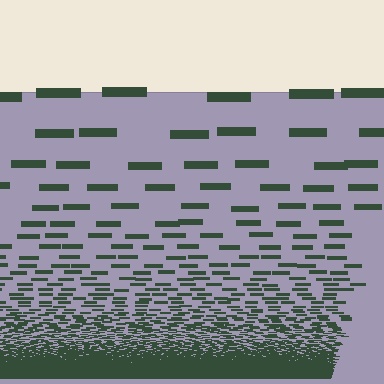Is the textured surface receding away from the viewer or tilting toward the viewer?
The surface appears to tilt toward the viewer. Texture elements get larger and sparser toward the top.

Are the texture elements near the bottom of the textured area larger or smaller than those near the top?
Smaller. The gradient is inverted — elements near the bottom are smaller and denser.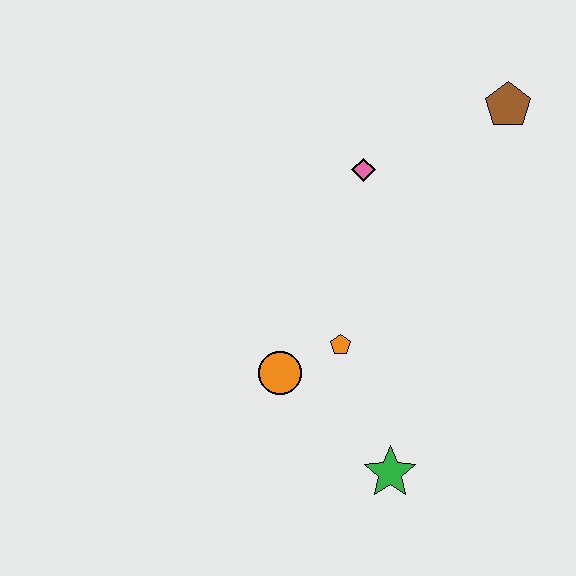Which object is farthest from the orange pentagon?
The brown pentagon is farthest from the orange pentagon.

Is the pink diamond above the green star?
Yes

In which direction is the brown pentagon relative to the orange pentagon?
The brown pentagon is above the orange pentagon.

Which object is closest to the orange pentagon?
The orange circle is closest to the orange pentagon.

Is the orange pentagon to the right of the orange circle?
Yes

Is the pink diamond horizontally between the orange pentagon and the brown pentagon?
Yes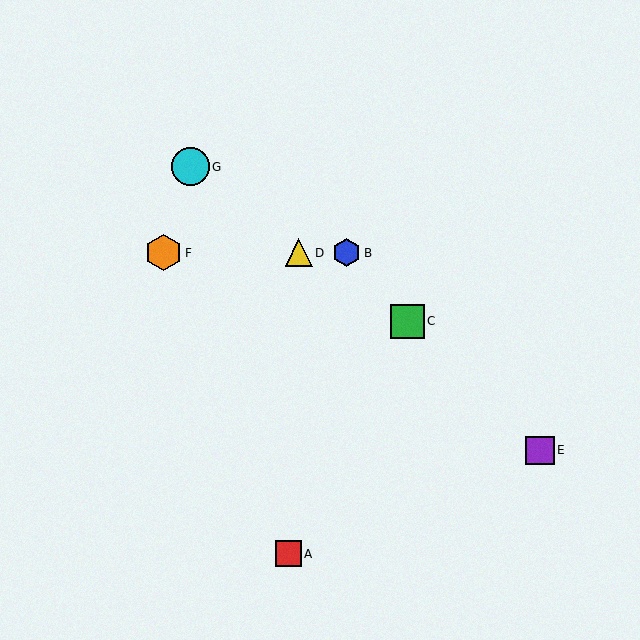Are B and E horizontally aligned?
No, B is at y≈253 and E is at y≈450.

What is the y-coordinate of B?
Object B is at y≈253.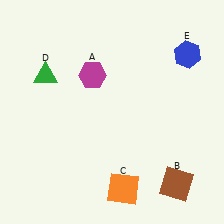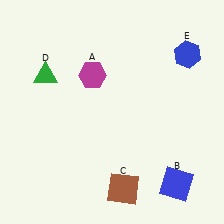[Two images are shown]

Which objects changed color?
B changed from brown to blue. C changed from orange to brown.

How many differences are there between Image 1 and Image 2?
There are 2 differences between the two images.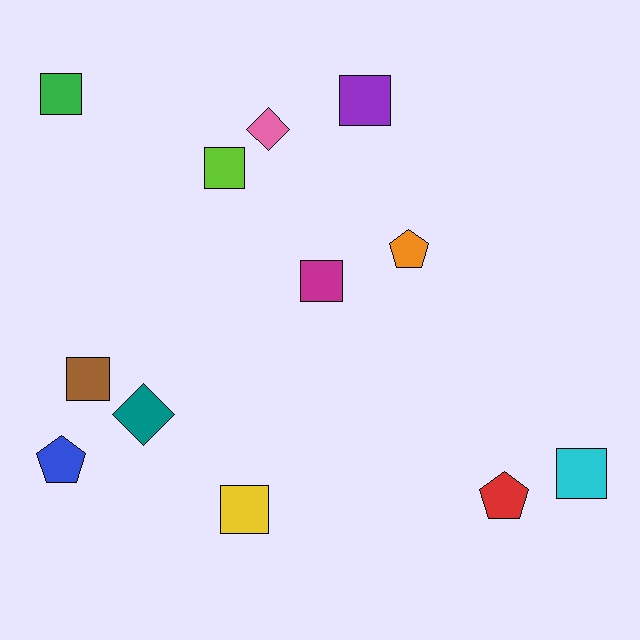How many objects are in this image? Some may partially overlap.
There are 12 objects.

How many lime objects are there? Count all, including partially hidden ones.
There is 1 lime object.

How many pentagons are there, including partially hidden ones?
There are 3 pentagons.